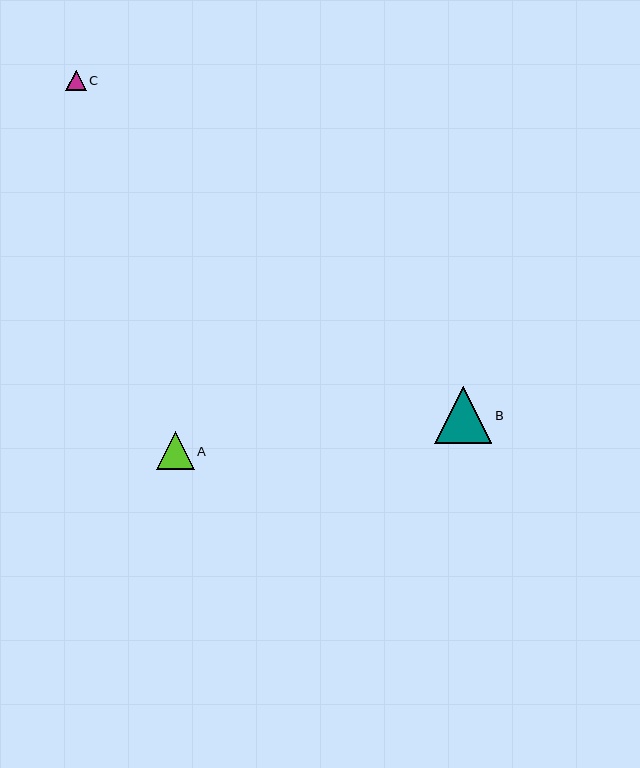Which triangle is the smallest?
Triangle C is the smallest with a size of approximately 20 pixels.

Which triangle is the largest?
Triangle B is the largest with a size of approximately 57 pixels.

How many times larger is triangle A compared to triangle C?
Triangle A is approximately 1.9 times the size of triangle C.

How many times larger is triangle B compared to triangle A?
Triangle B is approximately 1.5 times the size of triangle A.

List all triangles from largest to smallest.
From largest to smallest: B, A, C.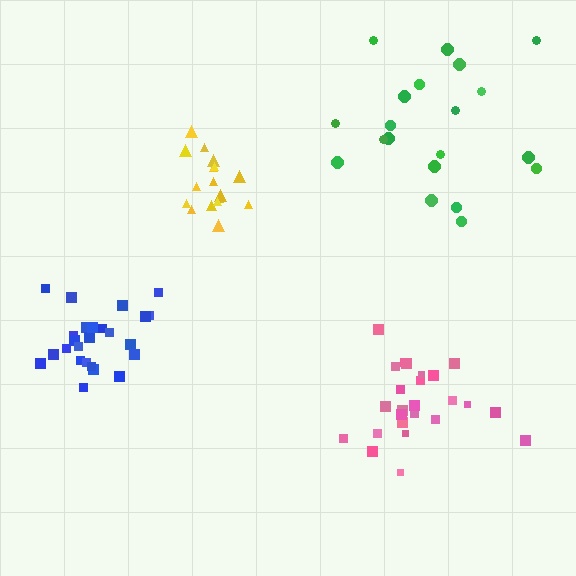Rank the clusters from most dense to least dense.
yellow, blue, pink, green.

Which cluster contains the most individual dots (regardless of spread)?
Blue (25).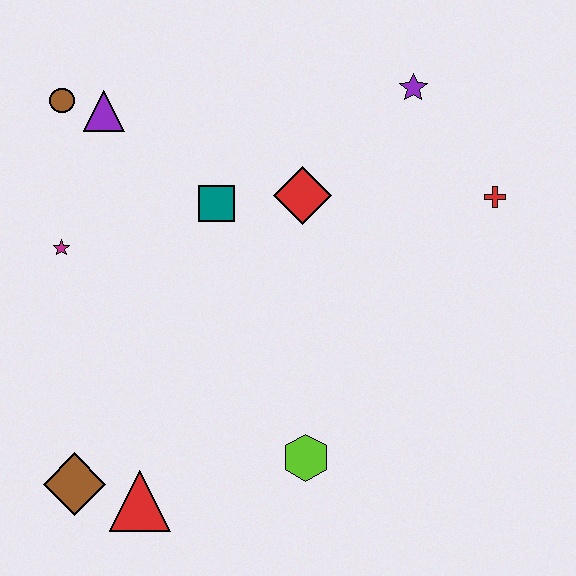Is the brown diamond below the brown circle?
Yes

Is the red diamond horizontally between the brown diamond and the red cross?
Yes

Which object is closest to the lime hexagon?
The red triangle is closest to the lime hexagon.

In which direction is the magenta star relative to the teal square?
The magenta star is to the left of the teal square.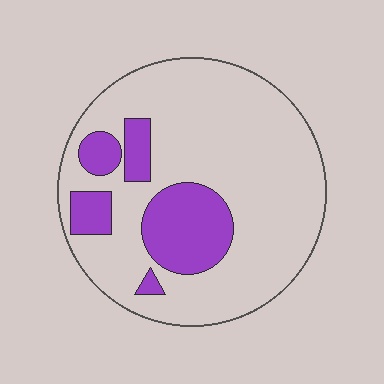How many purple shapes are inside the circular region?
5.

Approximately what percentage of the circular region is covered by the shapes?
Approximately 20%.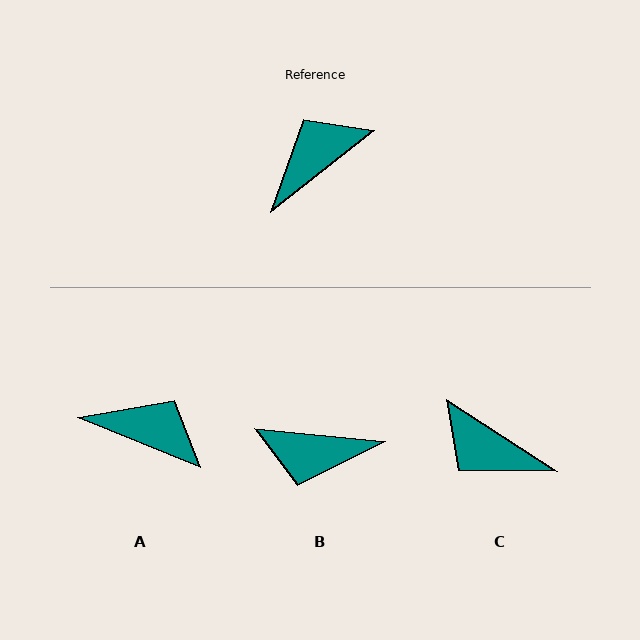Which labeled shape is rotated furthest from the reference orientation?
B, about 136 degrees away.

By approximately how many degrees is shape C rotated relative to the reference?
Approximately 109 degrees counter-clockwise.